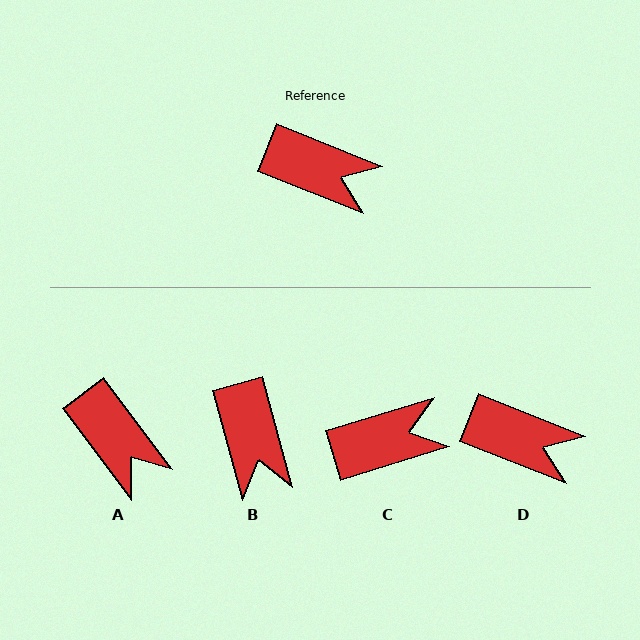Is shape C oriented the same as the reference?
No, it is off by about 39 degrees.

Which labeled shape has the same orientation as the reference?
D.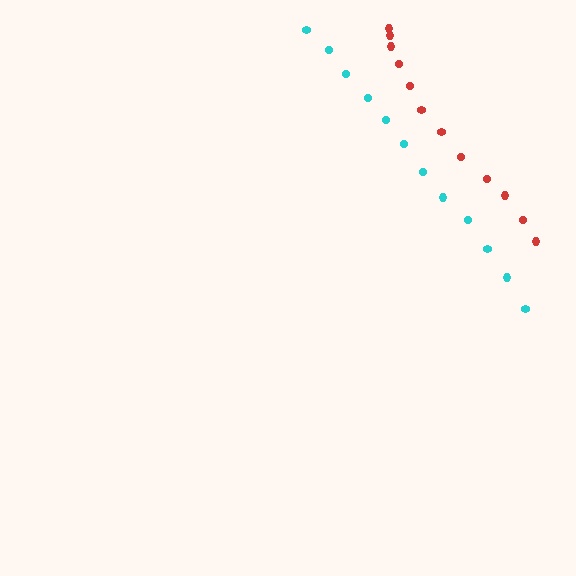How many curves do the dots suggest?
There are 2 distinct paths.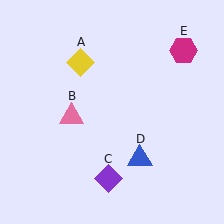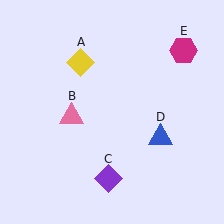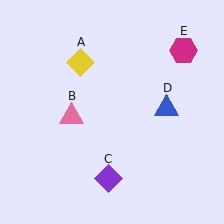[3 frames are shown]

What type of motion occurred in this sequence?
The blue triangle (object D) rotated counterclockwise around the center of the scene.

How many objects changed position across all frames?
1 object changed position: blue triangle (object D).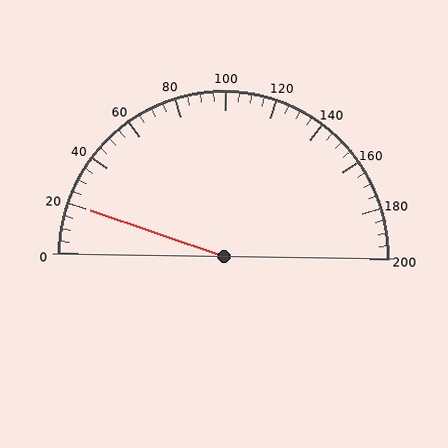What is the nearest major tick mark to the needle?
The nearest major tick mark is 20.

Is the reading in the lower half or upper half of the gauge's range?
The reading is in the lower half of the range (0 to 200).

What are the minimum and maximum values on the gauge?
The gauge ranges from 0 to 200.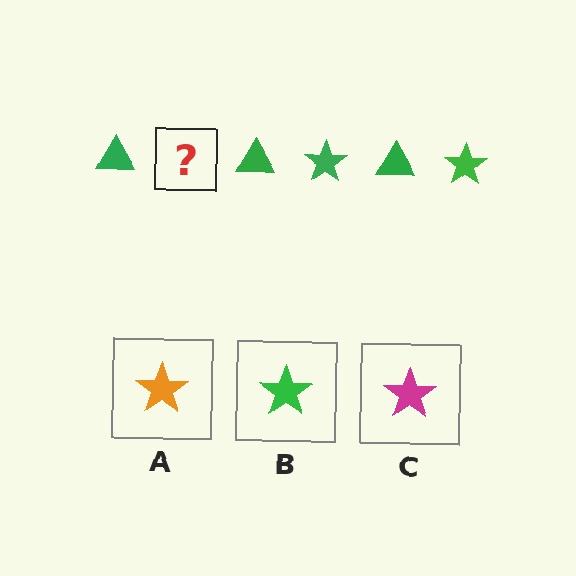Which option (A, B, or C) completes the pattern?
B.